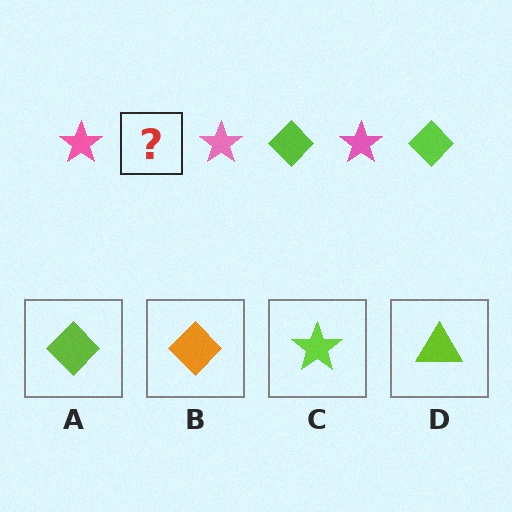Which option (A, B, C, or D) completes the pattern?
A.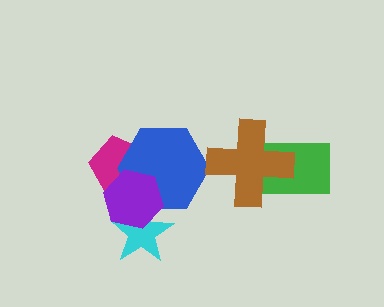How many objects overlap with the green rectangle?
1 object overlaps with the green rectangle.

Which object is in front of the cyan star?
The purple hexagon is in front of the cyan star.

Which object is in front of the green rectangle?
The brown cross is in front of the green rectangle.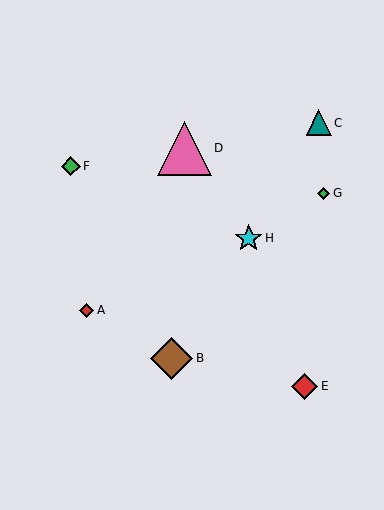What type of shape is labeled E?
Shape E is a red diamond.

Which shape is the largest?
The pink triangle (labeled D) is the largest.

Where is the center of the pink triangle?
The center of the pink triangle is at (184, 148).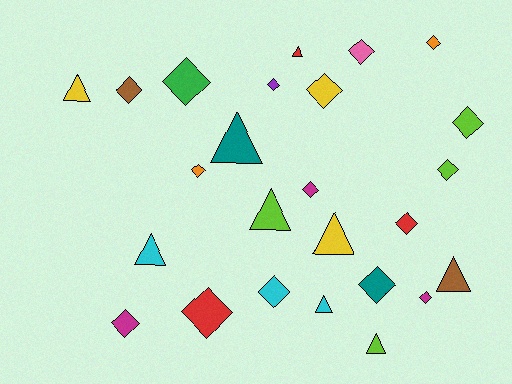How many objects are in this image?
There are 25 objects.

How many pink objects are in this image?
There is 1 pink object.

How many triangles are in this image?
There are 9 triangles.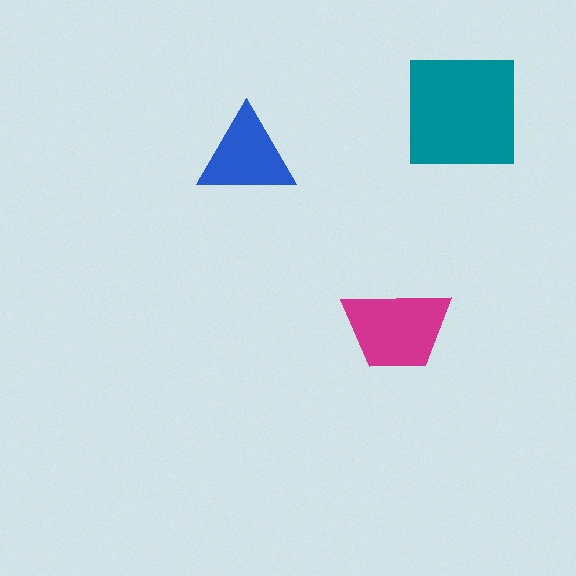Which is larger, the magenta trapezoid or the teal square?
The teal square.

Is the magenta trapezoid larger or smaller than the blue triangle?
Larger.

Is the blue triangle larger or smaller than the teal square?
Smaller.